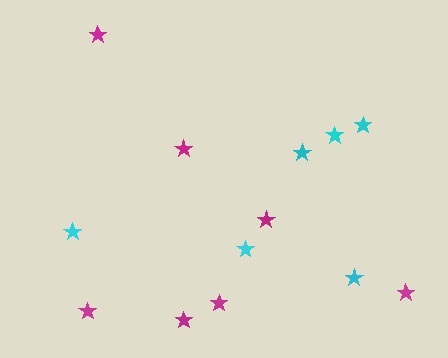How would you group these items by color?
There are 2 groups: one group of magenta stars (7) and one group of cyan stars (6).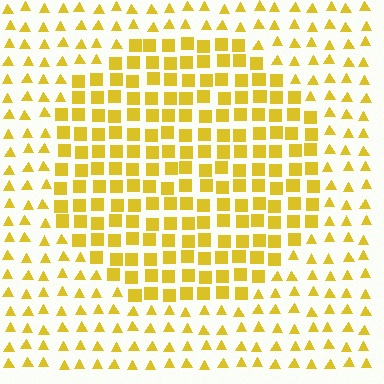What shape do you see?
I see a circle.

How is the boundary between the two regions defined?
The boundary is defined by a change in element shape: squares inside vs. triangles outside. All elements share the same color and spacing.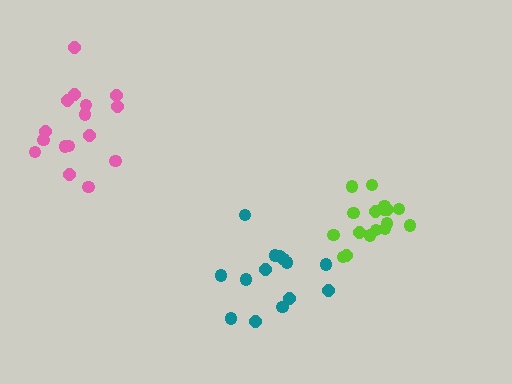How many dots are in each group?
Group 1: 17 dots, Group 2: 14 dots, Group 3: 16 dots (47 total).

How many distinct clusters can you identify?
There are 3 distinct clusters.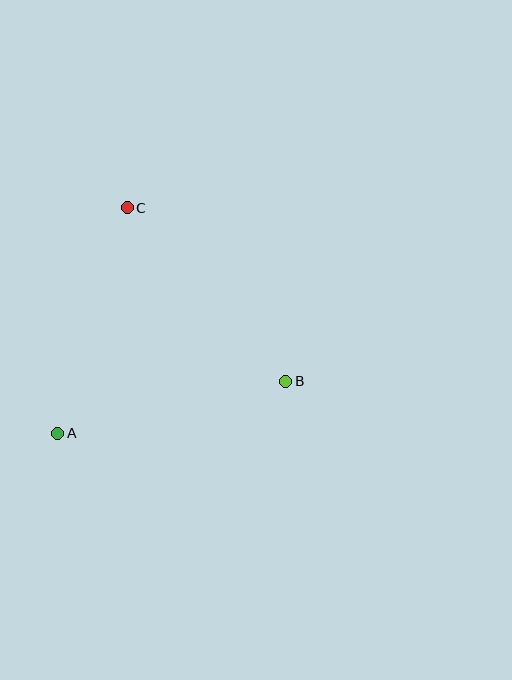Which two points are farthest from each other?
Points A and C are farthest from each other.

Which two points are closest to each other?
Points A and B are closest to each other.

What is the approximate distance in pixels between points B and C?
The distance between B and C is approximately 235 pixels.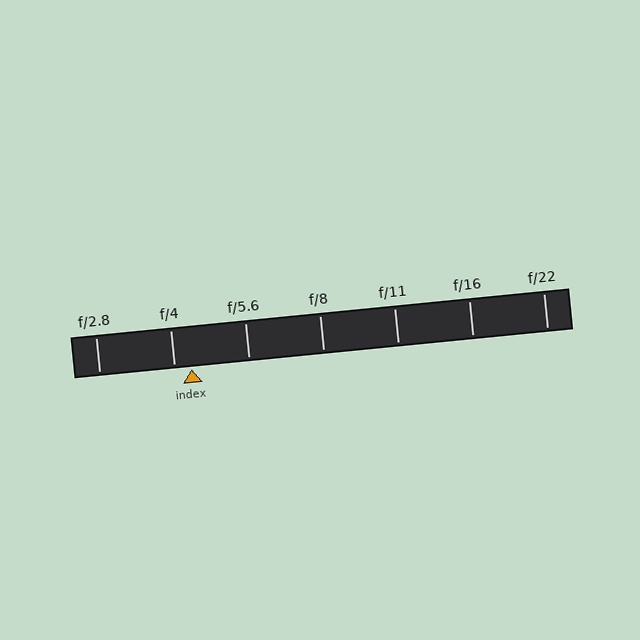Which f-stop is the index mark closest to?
The index mark is closest to f/4.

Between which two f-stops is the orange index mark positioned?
The index mark is between f/4 and f/5.6.